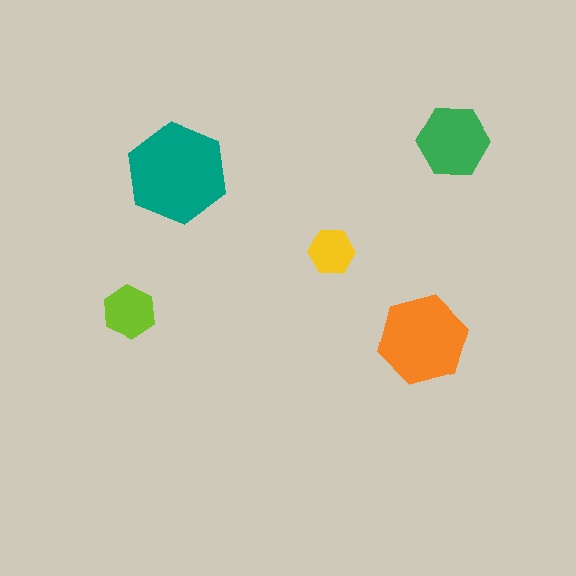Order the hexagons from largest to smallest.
the teal one, the orange one, the green one, the lime one, the yellow one.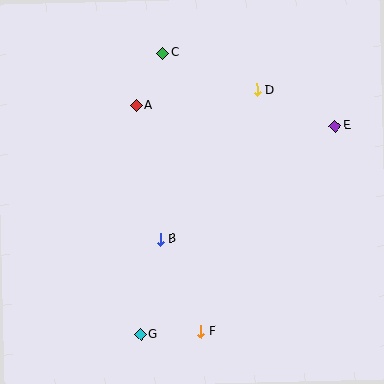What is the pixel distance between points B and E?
The distance between B and E is 208 pixels.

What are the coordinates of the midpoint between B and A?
The midpoint between B and A is at (148, 172).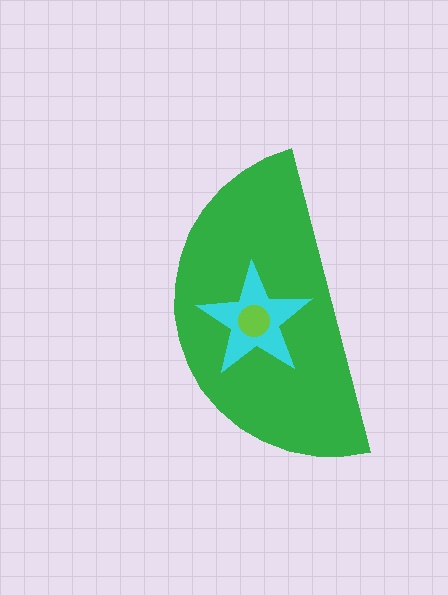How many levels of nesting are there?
3.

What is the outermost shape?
The green semicircle.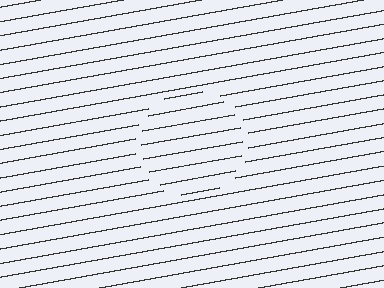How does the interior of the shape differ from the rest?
The interior of the shape contains the same grating, shifted by half a period — the contour is defined by the phase discontinuity where line-ends from the inner and outer gratings abut.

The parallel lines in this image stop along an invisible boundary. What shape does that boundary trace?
An illusory circle. The interior of the shape contains the same grating, shifted by half a period — the contour is defined by the phase discontinuity where line-ends from the inner and outer gratings abut.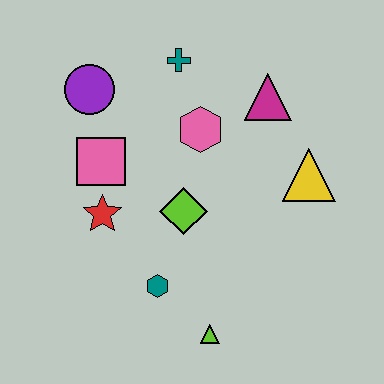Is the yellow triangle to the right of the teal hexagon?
Yes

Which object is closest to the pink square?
The red star is closest to the pink square.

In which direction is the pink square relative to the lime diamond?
The pink square is to the left of the lime diamond.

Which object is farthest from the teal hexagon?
The teal cross is farthest from the teal hexagon.